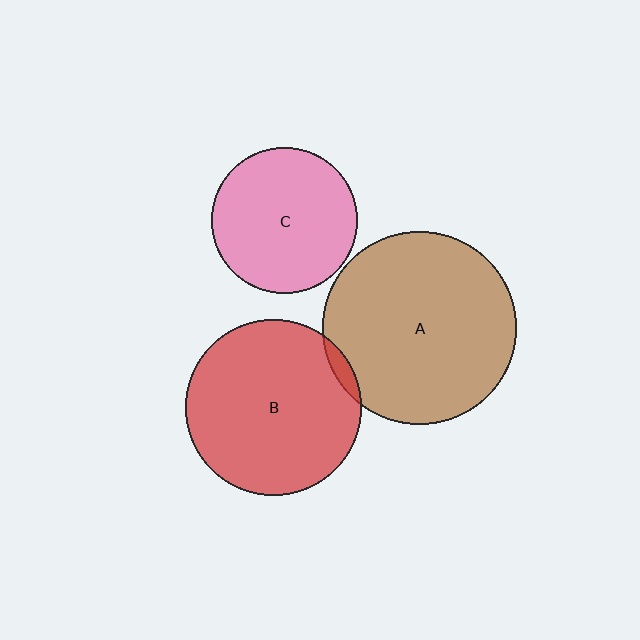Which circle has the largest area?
Circle A (brown).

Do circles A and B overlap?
Yes.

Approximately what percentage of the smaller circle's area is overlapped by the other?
Approximately 5%.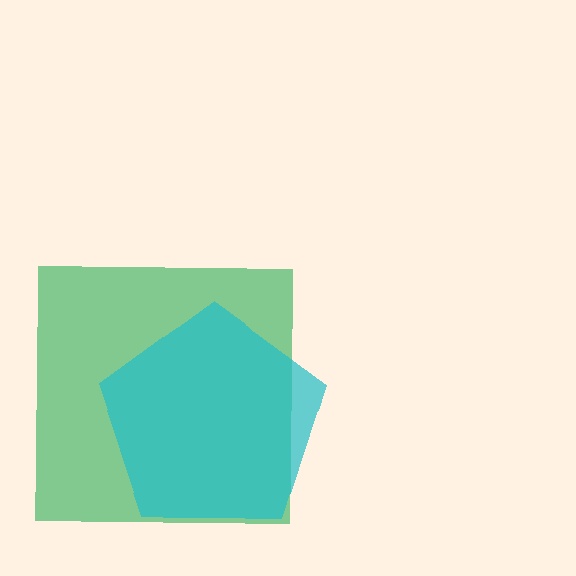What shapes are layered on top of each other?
The layered shapes are: a green square, a cyan pentagon.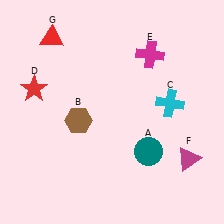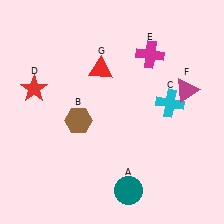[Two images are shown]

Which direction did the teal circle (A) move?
The teal circle (A) moved down.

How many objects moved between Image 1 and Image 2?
3 objects moved between the two images.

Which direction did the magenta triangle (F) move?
The magenta triangle (F) moved up.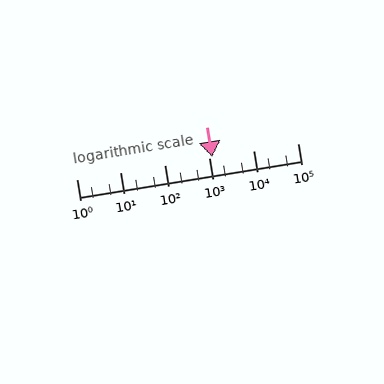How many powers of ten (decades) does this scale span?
The scale spans 5 decades, from 1 to 100000.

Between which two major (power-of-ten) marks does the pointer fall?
The pointer is between 1000 and 10000.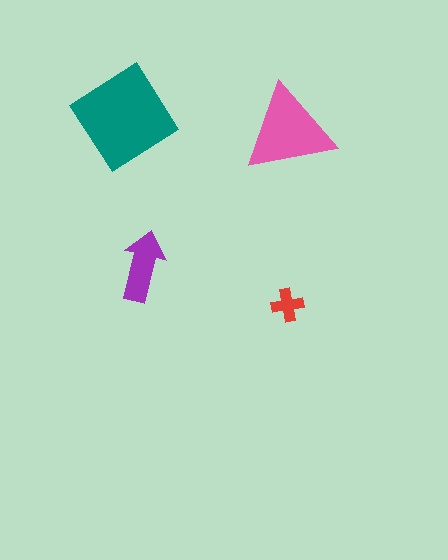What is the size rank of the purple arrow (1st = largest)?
3rd.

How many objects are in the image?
There are 4 objects in the image.